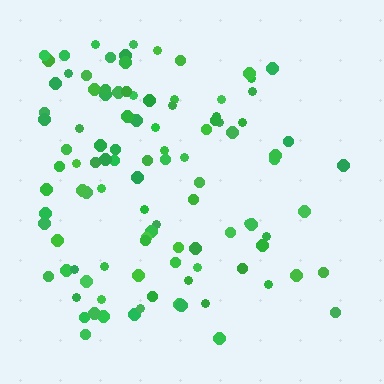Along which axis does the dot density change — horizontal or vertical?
Horizontal.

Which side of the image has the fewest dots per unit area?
The right.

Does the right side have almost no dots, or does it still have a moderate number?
Still a moderate number, just noticeably fewer than the left.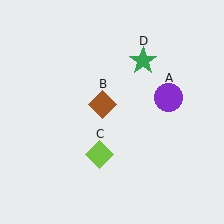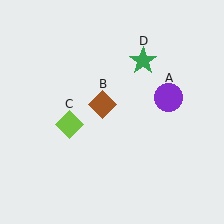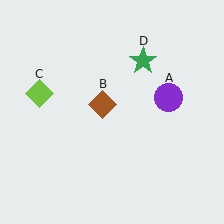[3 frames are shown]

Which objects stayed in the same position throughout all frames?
Purple circle (object A) and brown diamond (object B) and green star (object D) remained stationary.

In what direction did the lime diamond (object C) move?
The lime diamond (object C) moved up and to the left.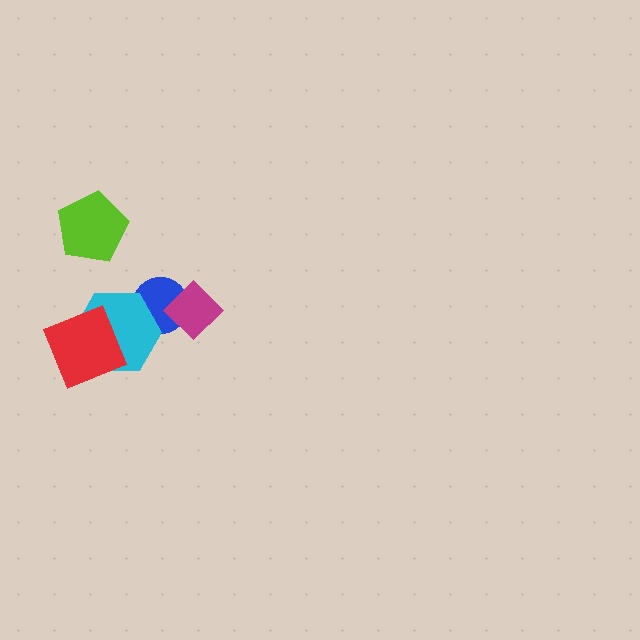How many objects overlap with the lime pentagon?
0 objects overlap with the lime pentagon.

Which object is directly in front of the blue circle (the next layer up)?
The magenta diamond is directly in front of the blue circle.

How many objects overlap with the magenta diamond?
1 object overlaps with the magenta diamond.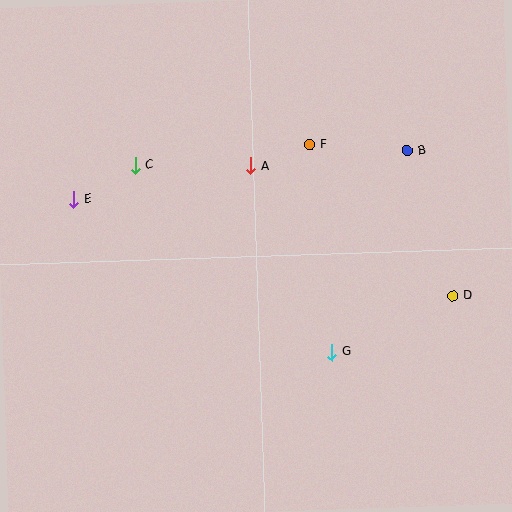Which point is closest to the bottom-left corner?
Point E is closest to the bottom-left corner.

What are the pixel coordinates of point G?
Point G is at (332, 352).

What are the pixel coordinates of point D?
Point D is at (453, 296).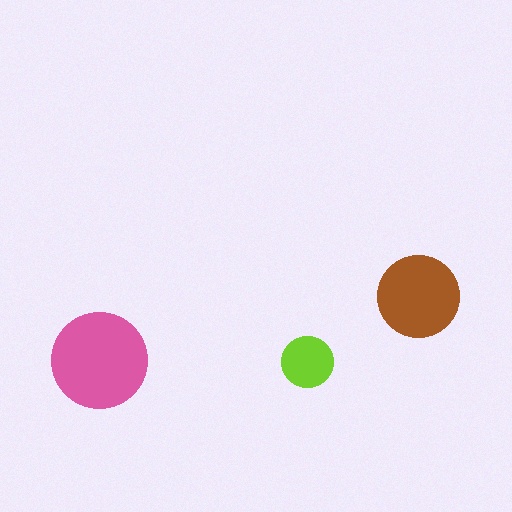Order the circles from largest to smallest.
the pink one, the brown one, the lime one.